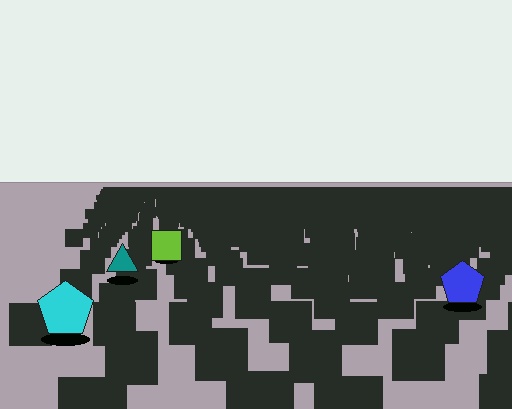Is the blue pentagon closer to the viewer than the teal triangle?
Yes. The blue pentagon is closer — you can tell from the texture gradient: the ground texture is coarser near it.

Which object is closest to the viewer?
The cyan pentagon is closest. The texture marks near it are larger and more spread out.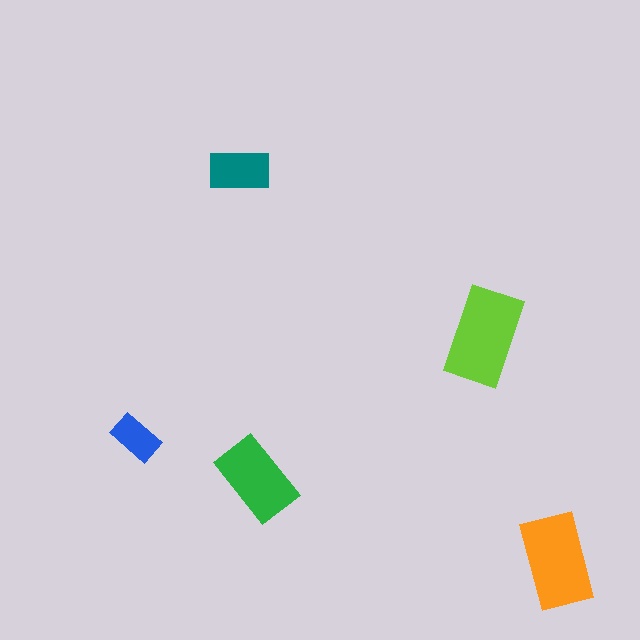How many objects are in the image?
There are 5 objects in the image.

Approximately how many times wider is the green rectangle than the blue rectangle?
About 1.5 times wider.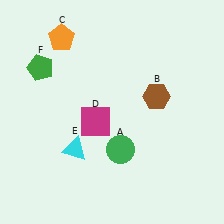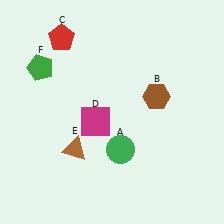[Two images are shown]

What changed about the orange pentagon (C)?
In Image 1, C is orange. In Image 2, it changed to red.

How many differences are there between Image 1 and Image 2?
There are 2 differences between the two images.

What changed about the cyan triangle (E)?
In Image 1, E is cyan. In Image 2, it changed to brown.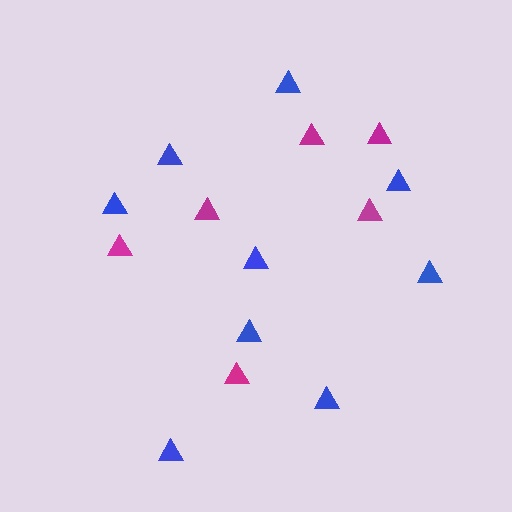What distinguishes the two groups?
There are 2 groups: one group of magenta triangles (6) and one group of blue triangles (9).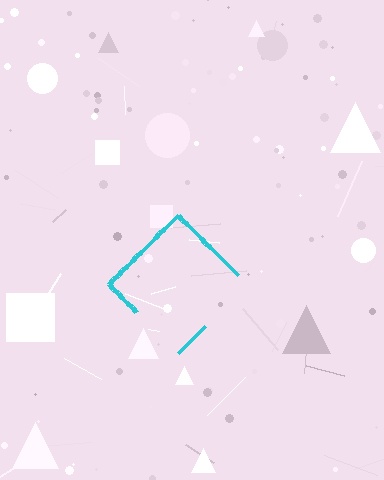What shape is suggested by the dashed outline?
The dashed outline suggests a diamond.